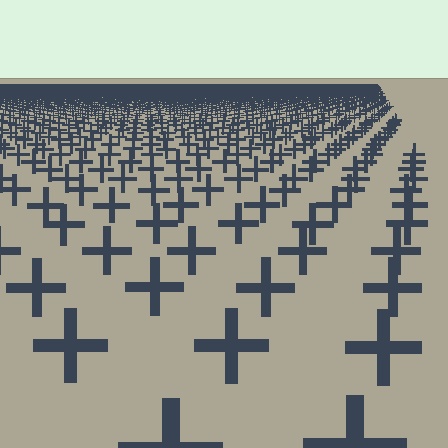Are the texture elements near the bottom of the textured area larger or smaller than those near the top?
Larger. Near the bottom, elements are closer to the viewer and appear at a bigger on-screen size.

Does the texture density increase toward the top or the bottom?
Density increases toward the top.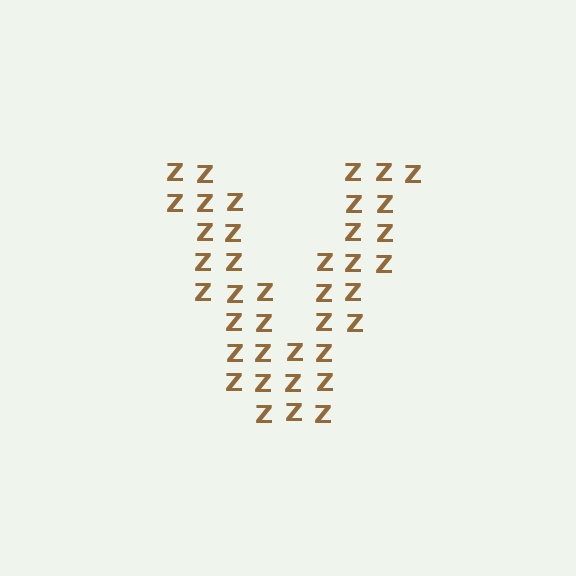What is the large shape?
The large shape is the letter V.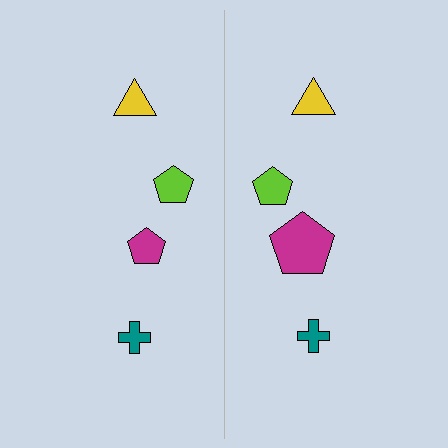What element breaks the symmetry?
The magenta pentagon on the right side has a different size than its mirror counterpart.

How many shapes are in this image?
There are 8 shapes in this image.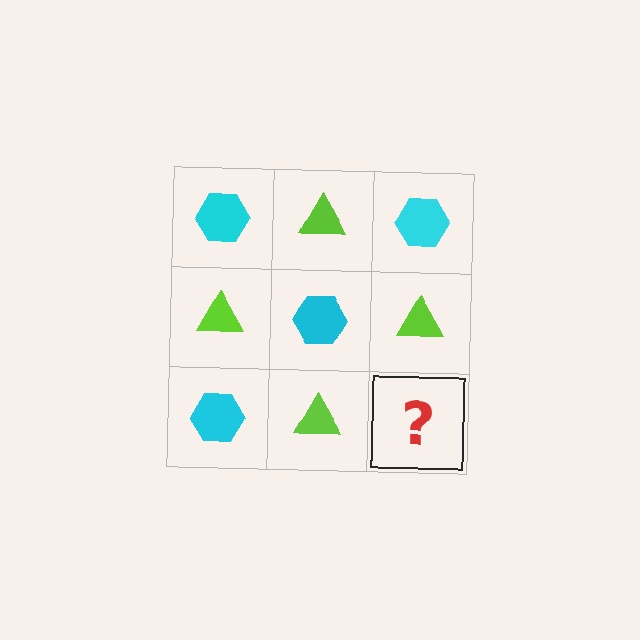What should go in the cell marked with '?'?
The missing cell should contain a cyan hexagon.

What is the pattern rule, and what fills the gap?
The rule is that it alternates cyan hexagon and lime triangle in a checkerboard pattern. The gap should be filled with a cyan hexagon.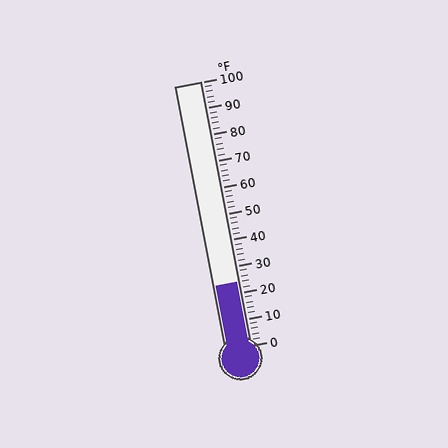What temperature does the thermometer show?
The thermometer shows approximately 24°F.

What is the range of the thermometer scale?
The thermometer scale ranges from 0°F to 100°F.